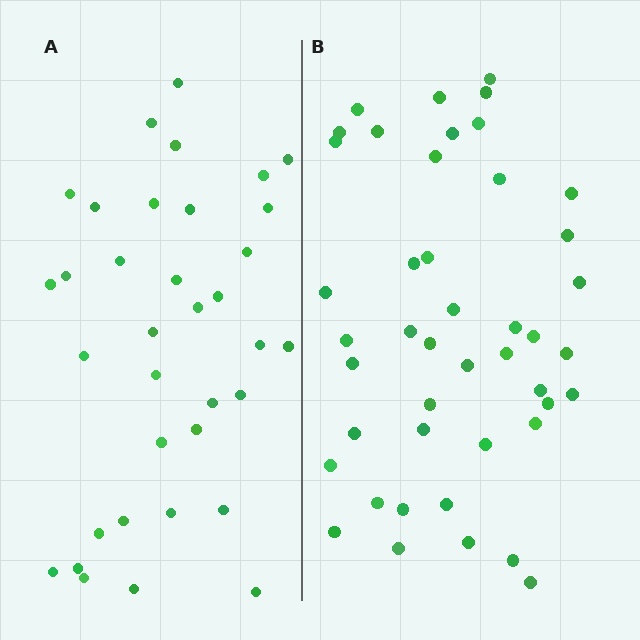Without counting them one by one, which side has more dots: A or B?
Region B (the right region) has more dots.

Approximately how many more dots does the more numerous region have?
Region B has roughly 8 or so more dots than region A.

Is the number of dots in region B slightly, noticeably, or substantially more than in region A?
Region B has noticeably more, but not dramatically so. The ratio is roughly 1.3 to 1.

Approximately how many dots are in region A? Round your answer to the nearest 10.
About 40 dots. (The exact count is 35, which rounds to 40.)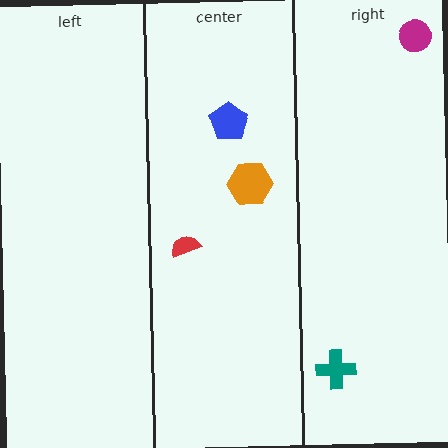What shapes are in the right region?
The teal cross, the magenta circle.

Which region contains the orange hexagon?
The center region.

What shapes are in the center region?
The red semicircle, the blue pentagon, the orange hexagon.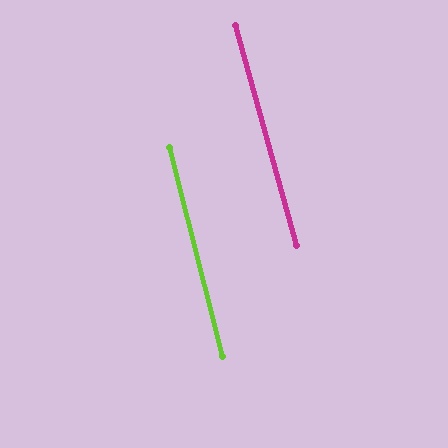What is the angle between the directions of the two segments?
Approximately 1 degree.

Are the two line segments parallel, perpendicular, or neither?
Parallel — their directions differ by only 1.2°.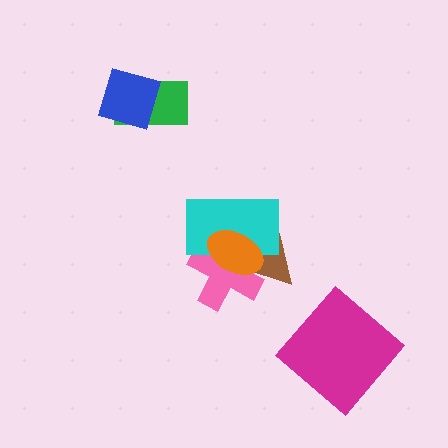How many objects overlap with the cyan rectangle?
3 objects overlap with the cyan rectangle.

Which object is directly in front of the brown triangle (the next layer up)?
The pink cross is directly in front of the brown triangle.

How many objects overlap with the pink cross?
3 objects overlap with the pink cross.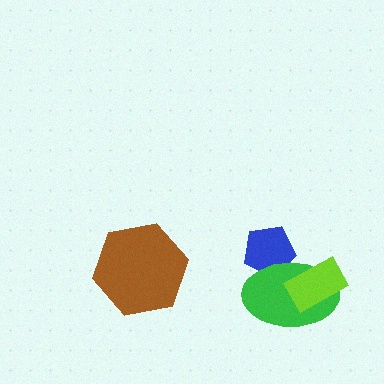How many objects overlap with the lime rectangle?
1 object overlaps with the lime rectangle.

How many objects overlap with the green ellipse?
2 objects overlap with the green ellipse.